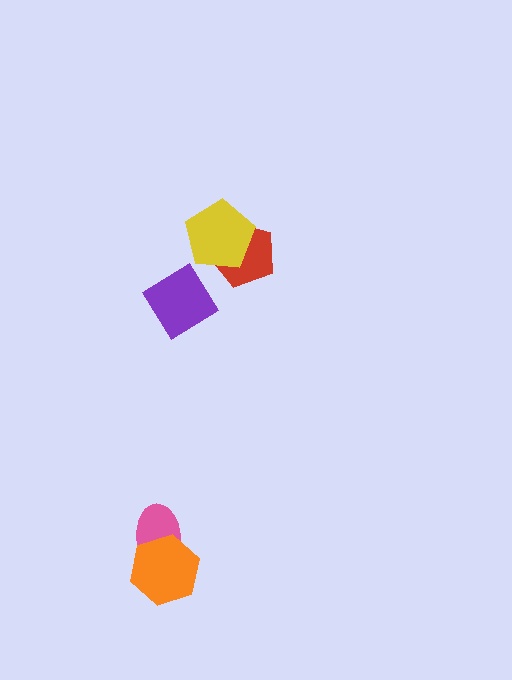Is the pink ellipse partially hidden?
Yes, it is partially covered by another shape.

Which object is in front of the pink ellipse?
The orange hexagon is in front of the pink ellipse.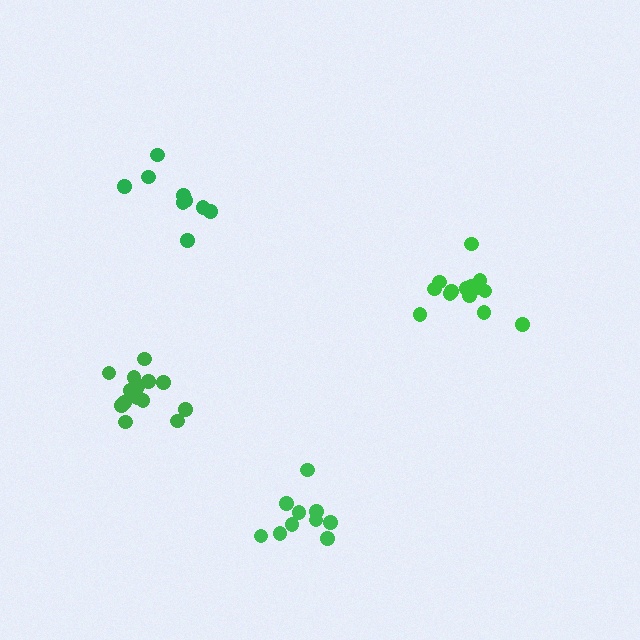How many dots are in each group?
Group 1: 9 dots, Group 2: 10 dots, Group 3: 15 dots, Group 4: 14 dots (48 total).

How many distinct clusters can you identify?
There are 4 distinct clusters.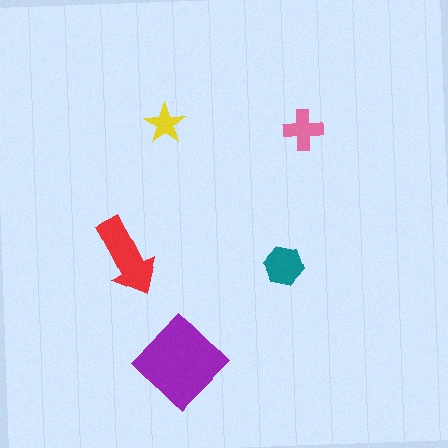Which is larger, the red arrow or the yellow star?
The red arrow.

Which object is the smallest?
The yellow star.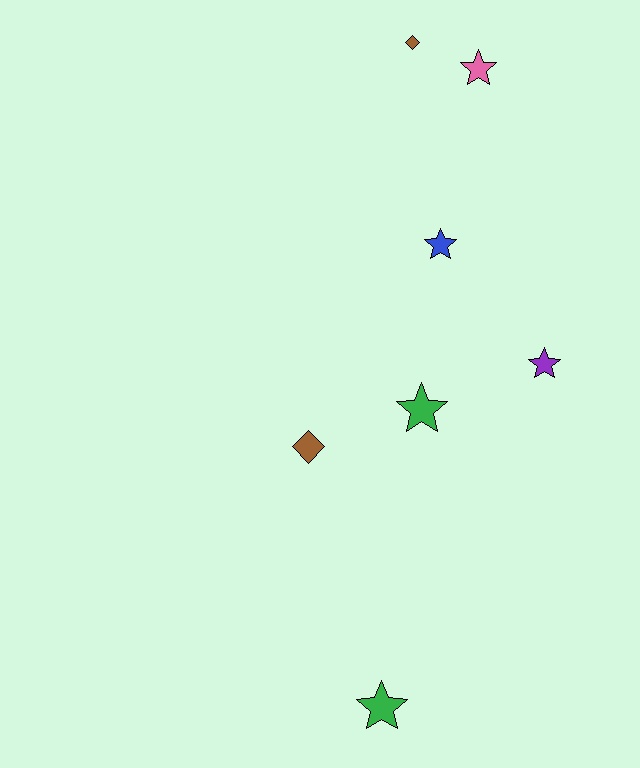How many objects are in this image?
There are 7 objects.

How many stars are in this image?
There are 5 stars.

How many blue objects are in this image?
There is 1 blue object.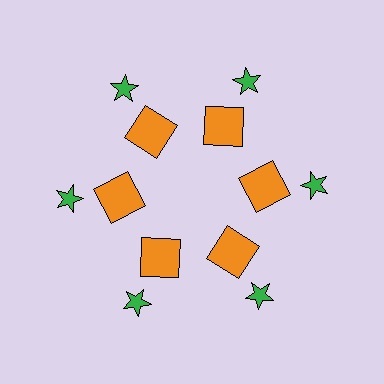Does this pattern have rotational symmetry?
Yes, this pattern has 6-fold rotational symmetry. It looks the same after rotating 60 degrees around the center.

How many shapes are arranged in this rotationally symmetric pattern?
There are 12 shapes, arranged in 6 groups of 2.